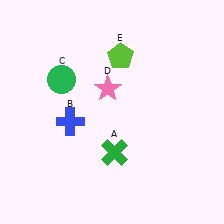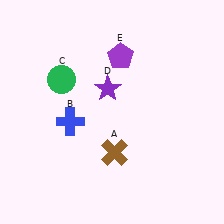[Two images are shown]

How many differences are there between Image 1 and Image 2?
There are 3 differences between the two images.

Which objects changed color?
A changed from green to brown. D changed from pink to purple. E changed from lime to purple.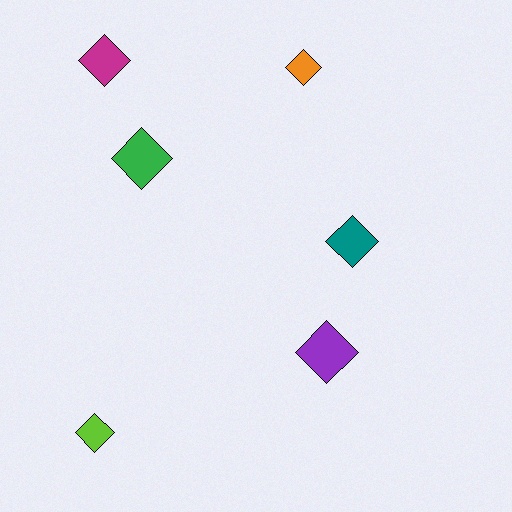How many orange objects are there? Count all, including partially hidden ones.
There is 1 orange object.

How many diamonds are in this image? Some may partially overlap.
There are 6 diamonds.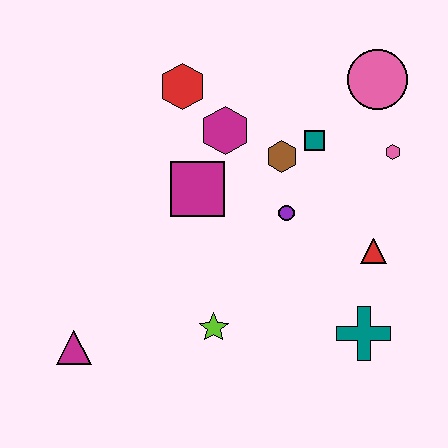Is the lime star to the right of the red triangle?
No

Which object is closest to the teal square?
The brown hexagon is closest to the teal square.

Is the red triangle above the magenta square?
No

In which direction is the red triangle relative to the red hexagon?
The red triangle is to the right of the red hexagon.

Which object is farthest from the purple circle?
The magenta triangle is farthest from the purple circle.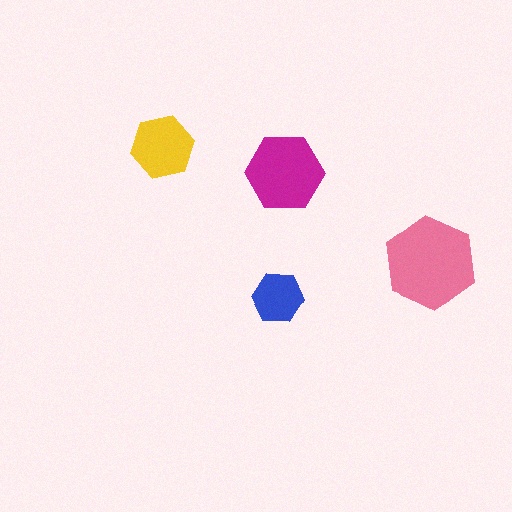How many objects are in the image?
There are 4 objects in the image.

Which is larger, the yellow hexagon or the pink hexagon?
The pink one.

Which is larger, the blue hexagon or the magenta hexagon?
The magenta one.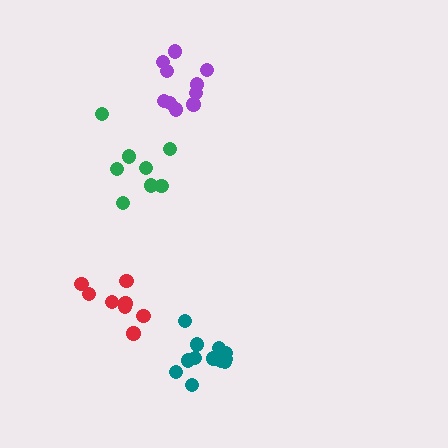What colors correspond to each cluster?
The clusters are colored: green, teal, red, purple.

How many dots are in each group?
Group 1: 8 dots, Group 2: 13 dots, Group 3: 9 dots, Group 4: 10 dots (40 total).